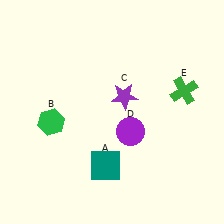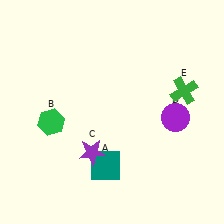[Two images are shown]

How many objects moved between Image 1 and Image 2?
2 objects moved between the two images.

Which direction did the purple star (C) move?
The purple star (C) moved down.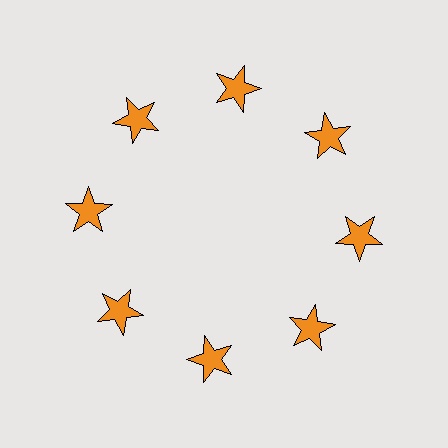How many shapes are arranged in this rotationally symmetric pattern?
There are 8 shapes, arranged in 8 groups of 1.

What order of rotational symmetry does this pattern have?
This pattern has 8-fold rotational symmetry.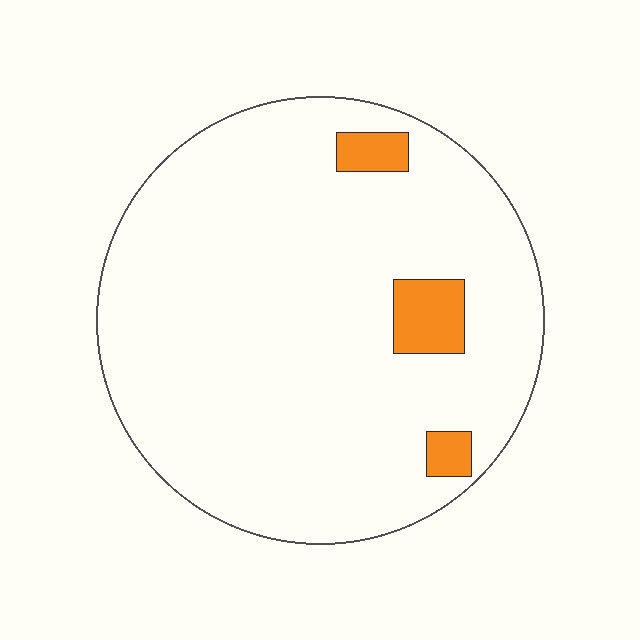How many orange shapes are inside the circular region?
3.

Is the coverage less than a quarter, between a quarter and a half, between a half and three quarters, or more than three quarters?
Less than a quarter.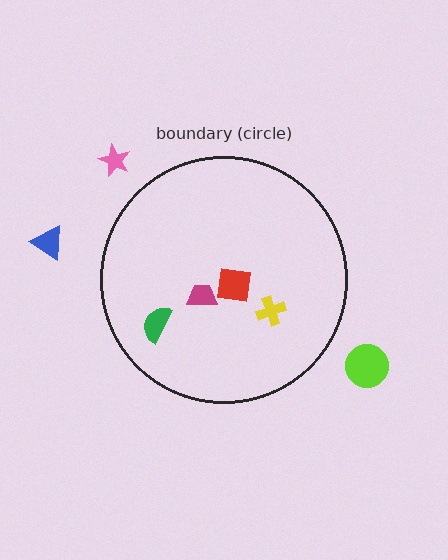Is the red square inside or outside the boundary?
Inside.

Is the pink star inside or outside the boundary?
Outside.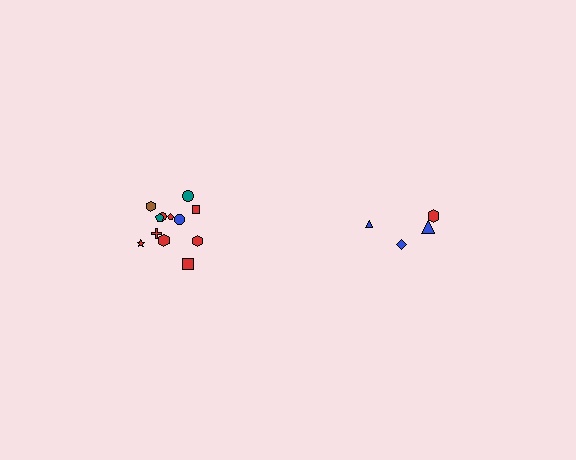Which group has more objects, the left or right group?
The left group.